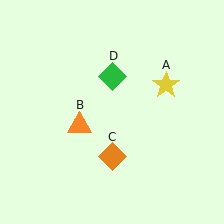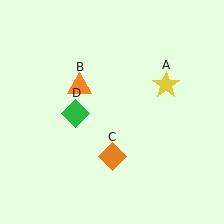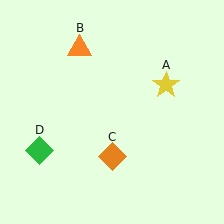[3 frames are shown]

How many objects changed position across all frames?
2 objects changed position: orange triangle (object B), green diamond (object D).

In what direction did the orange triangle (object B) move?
The orange triangle (object B) moved up.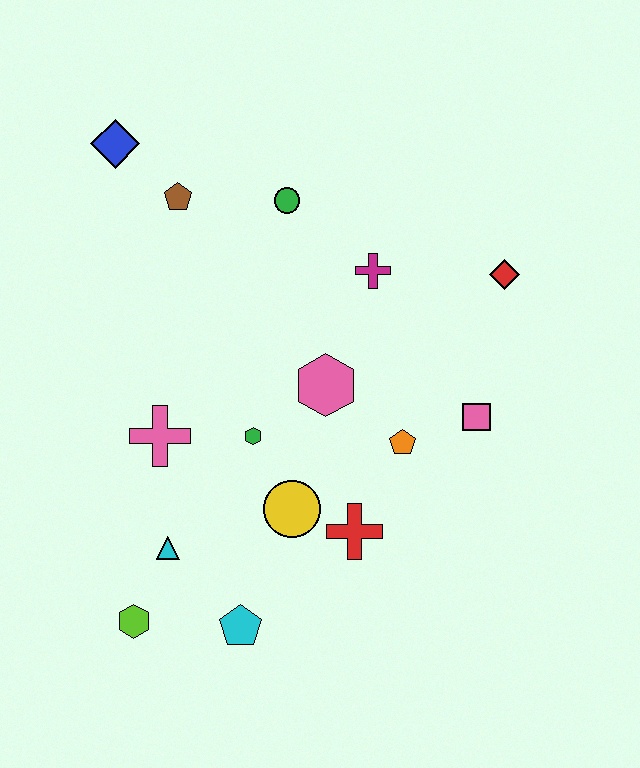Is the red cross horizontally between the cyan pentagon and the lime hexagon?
No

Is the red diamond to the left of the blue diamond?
No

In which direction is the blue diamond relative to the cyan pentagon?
The blue diamond is above the cyan pentagon.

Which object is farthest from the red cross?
The blue diamond is farthest from the red cross.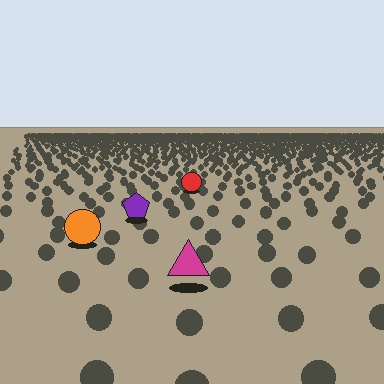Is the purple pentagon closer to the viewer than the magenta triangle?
No. The magenta triangle is closer — you can tell from the texture gradient: the ground texture is coarser near it.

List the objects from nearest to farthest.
From nearest to farthest: the magenta triangle, the orange circle, the purple pentagon, the red circle.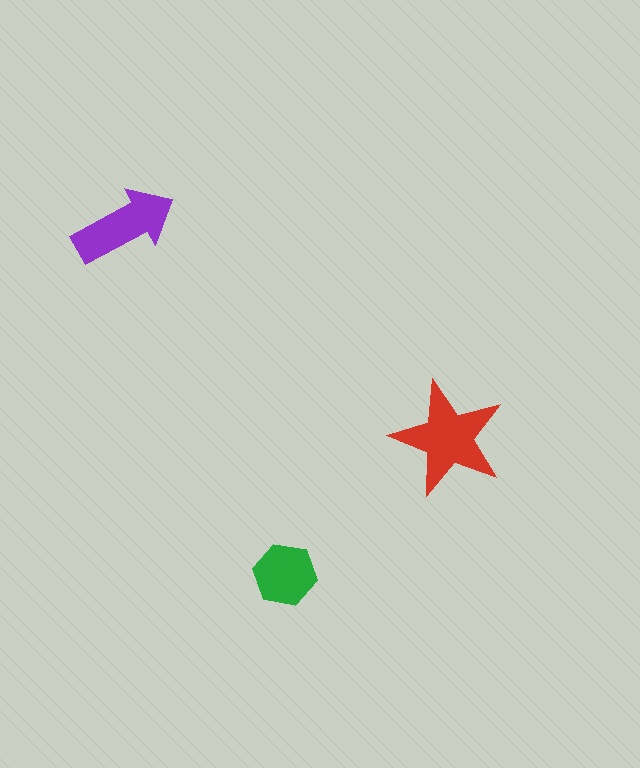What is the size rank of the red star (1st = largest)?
1st.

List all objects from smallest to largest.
The green hexagon, the purple arrow, the red star.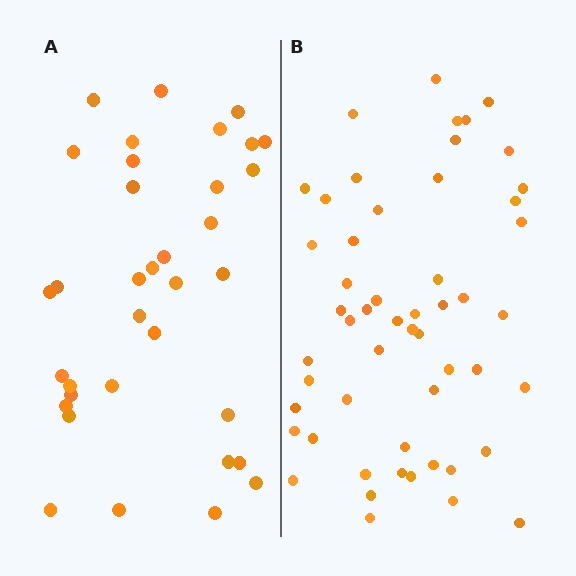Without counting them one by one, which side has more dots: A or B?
Region B (the right region) has more dots.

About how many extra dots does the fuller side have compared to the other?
Region B has approximately 20 more dots than region A.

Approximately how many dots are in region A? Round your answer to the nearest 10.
About 40 dots. (The exact count is 35, which rounds to 40.)